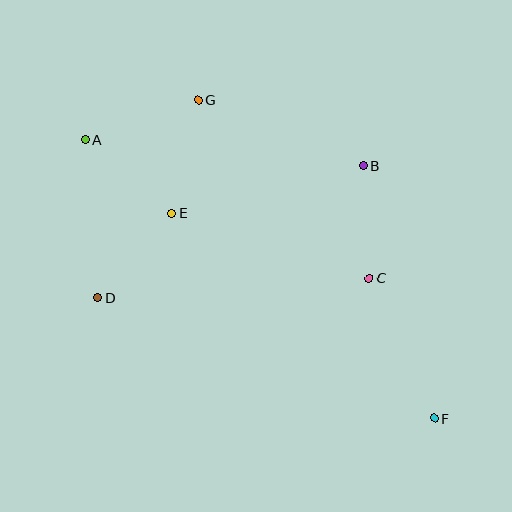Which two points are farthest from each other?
Points A and F are farthest from each other.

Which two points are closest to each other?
Points D and E are closest to each other.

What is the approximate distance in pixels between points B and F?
The distance between B and F is approximately 263 pixels.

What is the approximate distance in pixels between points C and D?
The distance between C and D is approximately 273 pixels.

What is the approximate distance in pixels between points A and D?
The distance between A and D is approximately 159 pixels.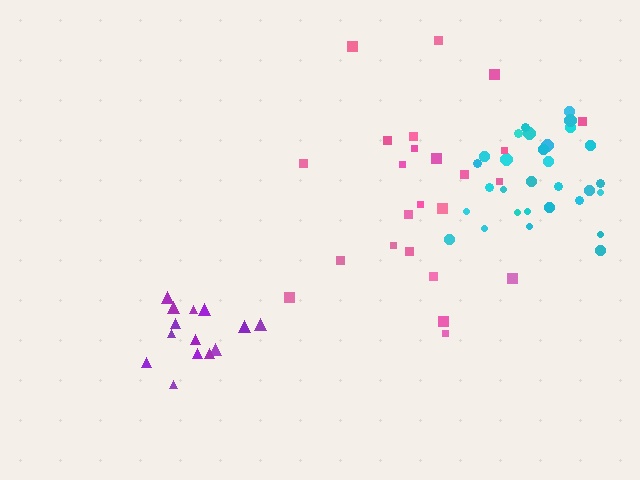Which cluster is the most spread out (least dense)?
Pink.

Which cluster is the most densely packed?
Purple.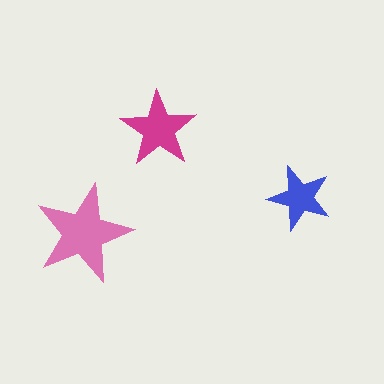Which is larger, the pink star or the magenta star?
The pink one.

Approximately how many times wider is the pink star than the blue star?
About 1.5 times wider.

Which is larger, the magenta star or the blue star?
The magenta one.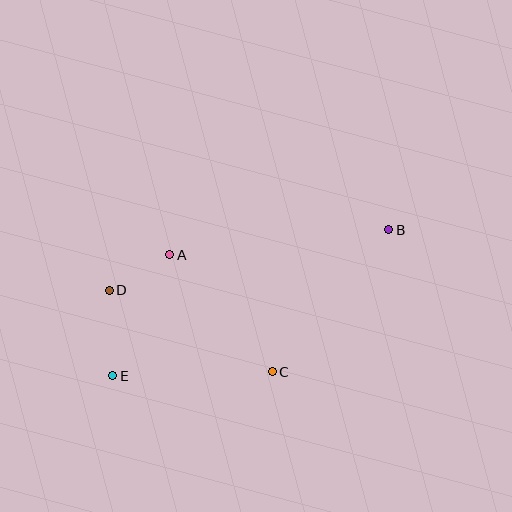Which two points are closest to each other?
Points A and D are closest to each other.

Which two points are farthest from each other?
Points B and E are farthest from each other.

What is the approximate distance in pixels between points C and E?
The distance between C and E is approximately 160 pixels.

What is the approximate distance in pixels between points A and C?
The distance between A and C is approximately 156 pixels.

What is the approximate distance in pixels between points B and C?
The distance between B and C is approximately 184 pixels.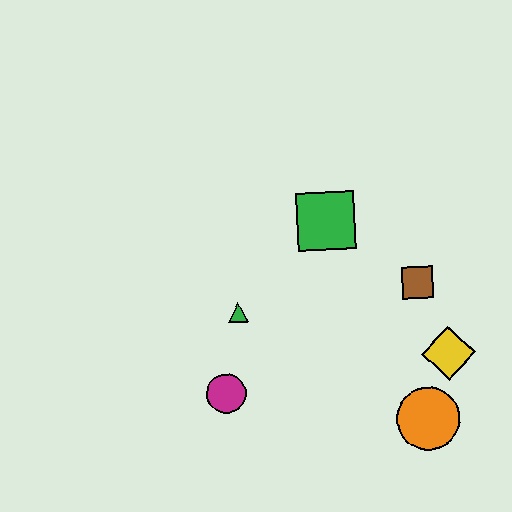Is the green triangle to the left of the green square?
Yes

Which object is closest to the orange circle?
The yellow diamond is closest to the orange circle.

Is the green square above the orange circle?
Yes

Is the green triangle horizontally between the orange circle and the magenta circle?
Yes